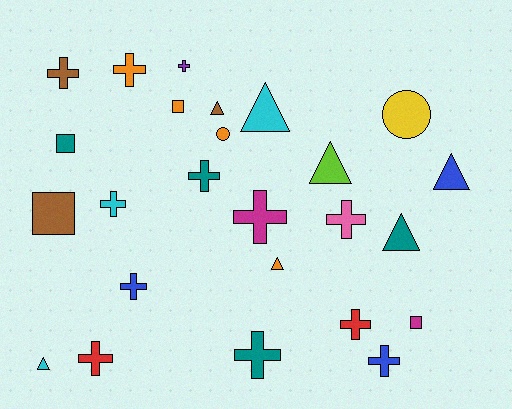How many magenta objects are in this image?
There are 2 magenta objects.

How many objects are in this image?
There are 25 objects.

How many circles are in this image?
There are 2 circles.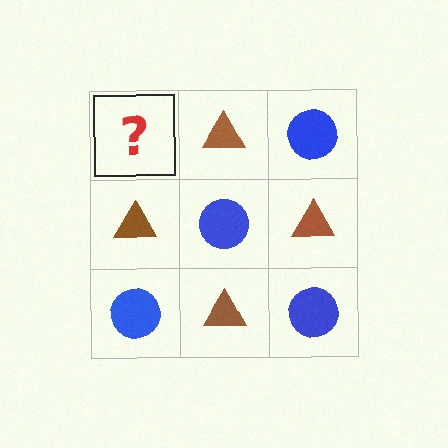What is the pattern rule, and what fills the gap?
The rule is that it alternates blue circle and brown triangle in a checkerboard pattern. The gap should be filled with a blue circle.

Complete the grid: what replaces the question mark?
The question mark should be replaced with a blue circle.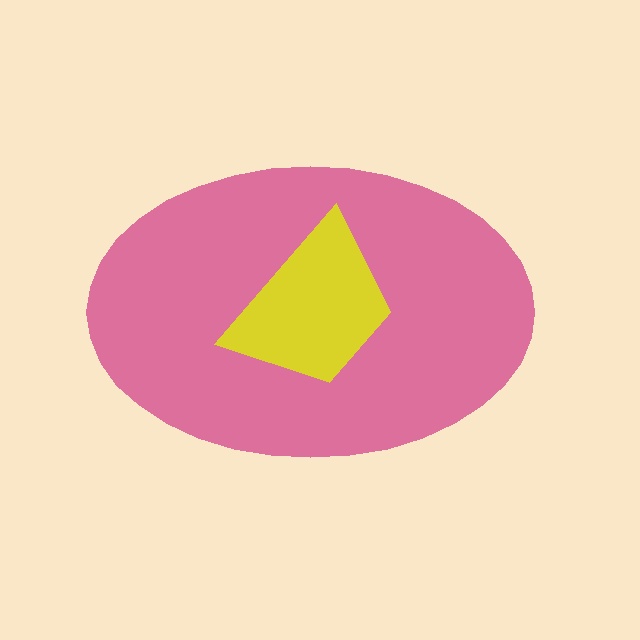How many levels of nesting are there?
2.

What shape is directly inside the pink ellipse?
The yellow trapezoid.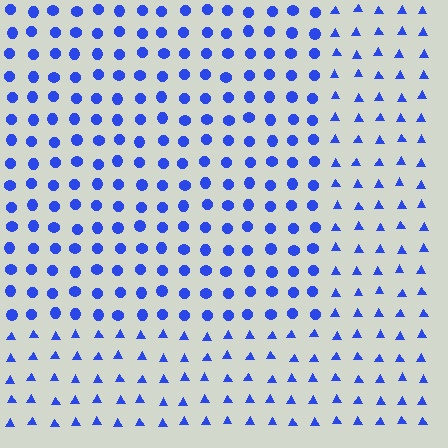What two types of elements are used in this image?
The image uses circles inside the rectangle region and triangles outside it.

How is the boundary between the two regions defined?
The boundary is defined by a change in element shape: circles inside vs. triangles outside. All elements share the same color and spacing.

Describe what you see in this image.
The image is filled with small blue elements arranged in a uniform grid. A rectangle-shaped region contains circles, while the surrounding area contains triangles. The boundary is defined purely by the change in element shape.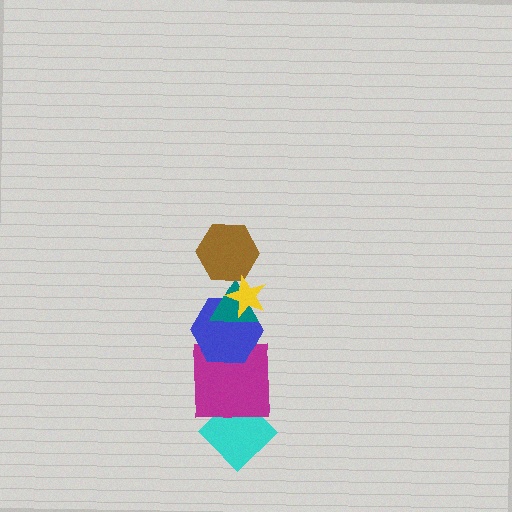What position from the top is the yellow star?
The yellow star is 1st from the top.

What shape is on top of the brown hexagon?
The yellow star is on top of the brown hexagon.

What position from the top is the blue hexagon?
The blue hexagon is 4th from the top.